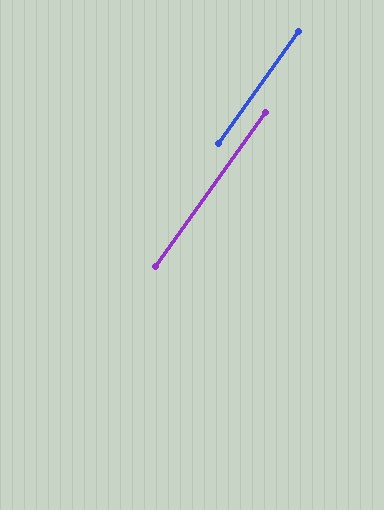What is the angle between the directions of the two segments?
Approximately 0 degrees.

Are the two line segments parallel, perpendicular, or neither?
Parallel — their directions differ by only 0.4°.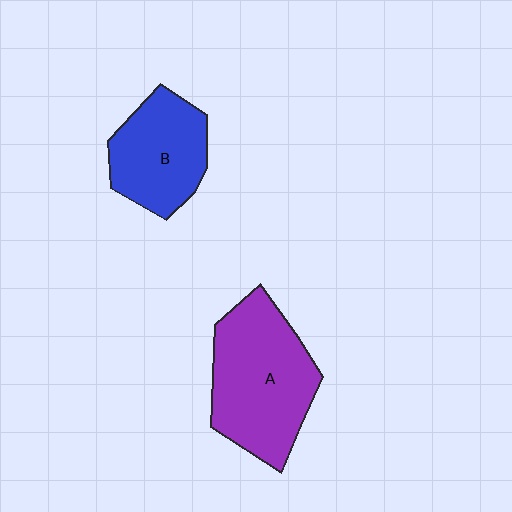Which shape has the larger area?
Shape A (purple).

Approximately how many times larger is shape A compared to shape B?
Approximately 1.4 times.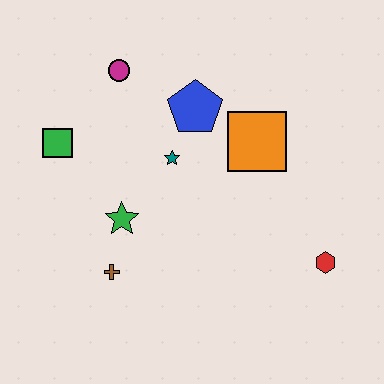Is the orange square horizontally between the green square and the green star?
No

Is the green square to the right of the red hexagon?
No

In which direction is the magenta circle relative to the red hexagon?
The magenta circle is to the left of the red hexagon.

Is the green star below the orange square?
Yes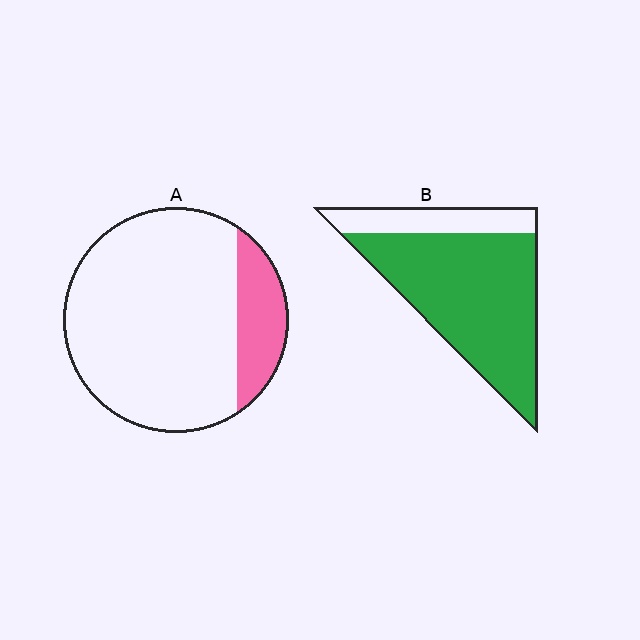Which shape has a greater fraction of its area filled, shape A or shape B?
Shape B.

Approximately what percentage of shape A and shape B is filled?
A is approximately 15% and B is approximately 80%.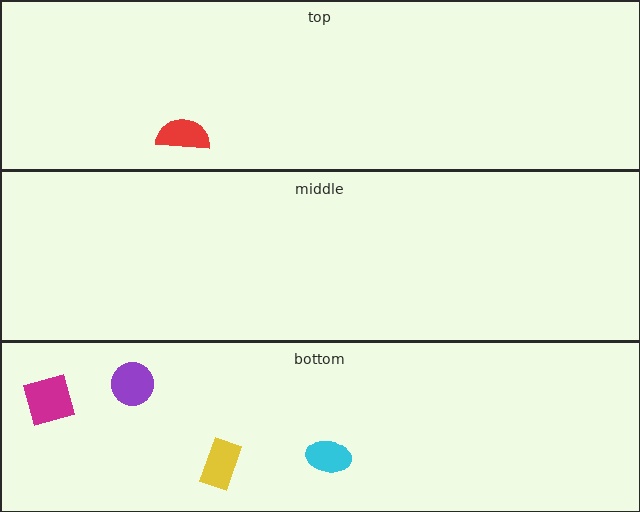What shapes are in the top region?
The red semicircle.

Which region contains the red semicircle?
The top region.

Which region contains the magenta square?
The bottom region.